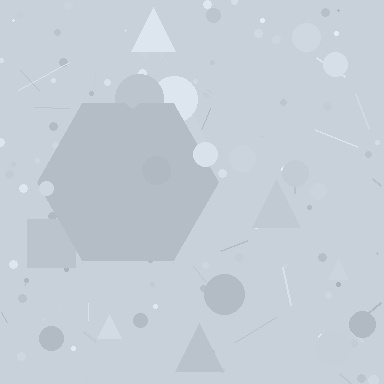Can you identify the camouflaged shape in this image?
The camouflaged shape is a hexagon.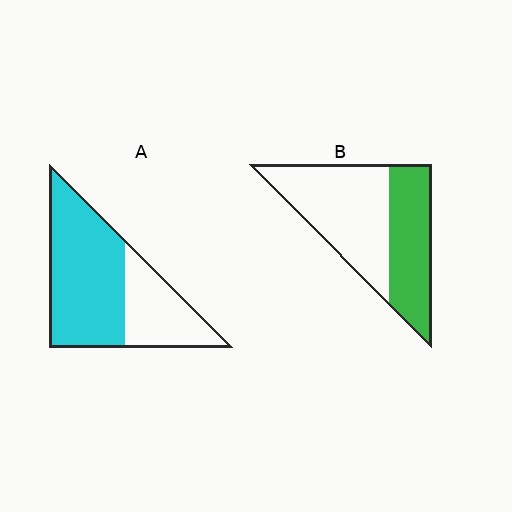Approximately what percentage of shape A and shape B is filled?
A is approximately 65% and B is approximately 40%.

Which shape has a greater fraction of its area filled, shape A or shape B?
Shape A.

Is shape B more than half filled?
No.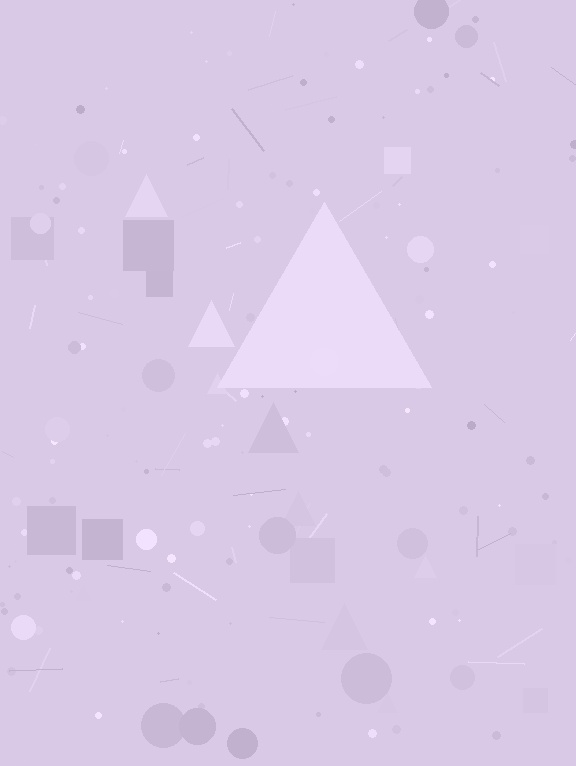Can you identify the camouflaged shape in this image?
The camouflaged shape is a triangle.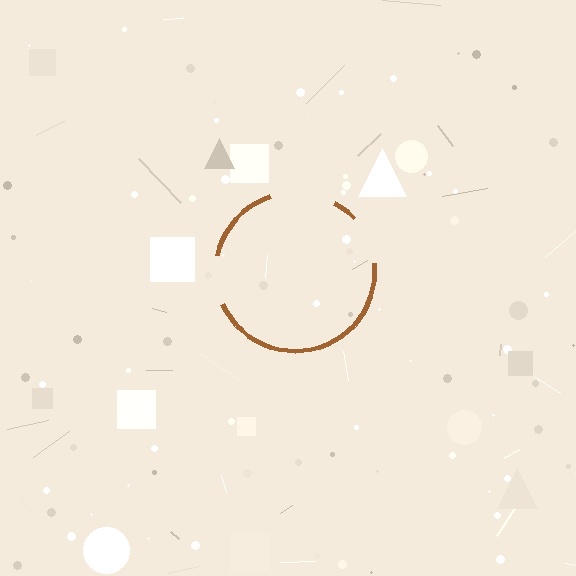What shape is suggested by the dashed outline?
The dashed outline suggests a circle.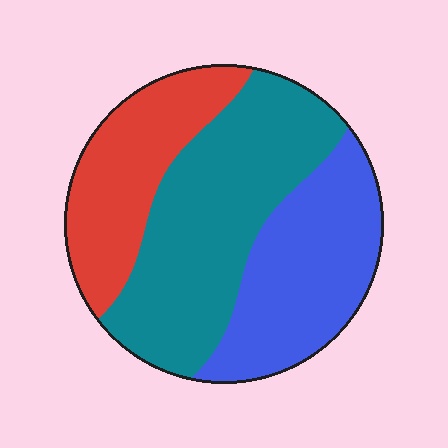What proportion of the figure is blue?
Blue takes up about one third (1/3) of the figure.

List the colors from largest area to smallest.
From largest to smallest: teal, blue, red.